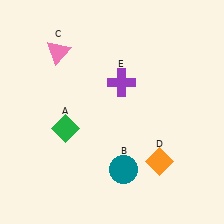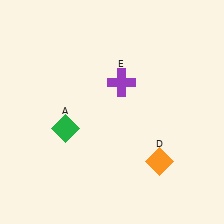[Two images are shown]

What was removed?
The teal circle (B), the pink triangle (C) were removed in Image 2.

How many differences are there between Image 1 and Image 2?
There are 2 differences between the two images.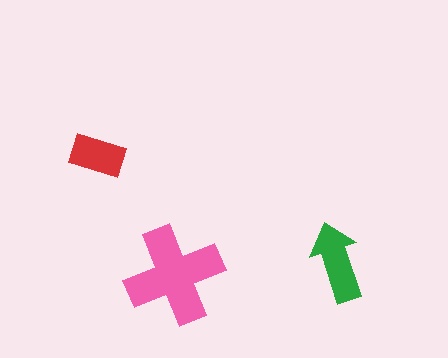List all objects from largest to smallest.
The pink cross, the green arrow, the red rectangle.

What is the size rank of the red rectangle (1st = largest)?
3rd.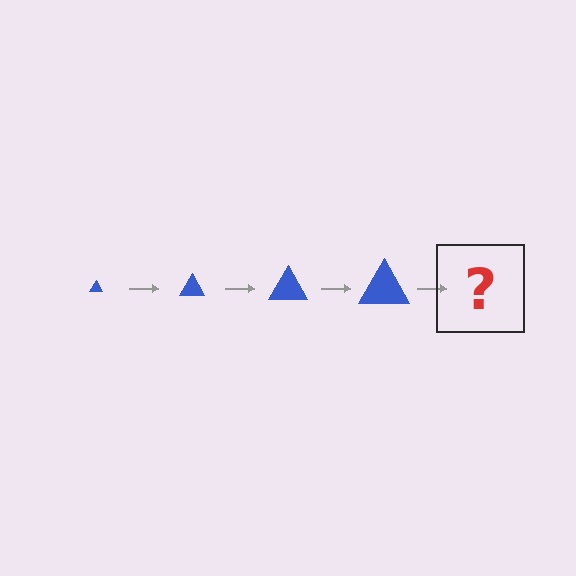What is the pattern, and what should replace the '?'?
The pattern is that the triangle gets progressively larger each step. The '?' should be a blue triangle, larger than the previous one.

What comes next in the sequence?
The next element should be a blue triangle, larger than the previous one.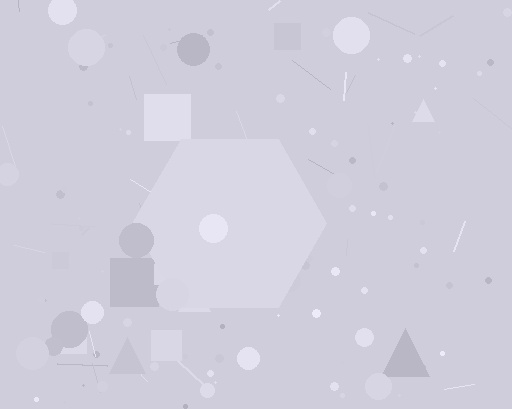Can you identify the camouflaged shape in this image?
The camouflaged shape is a hexagon.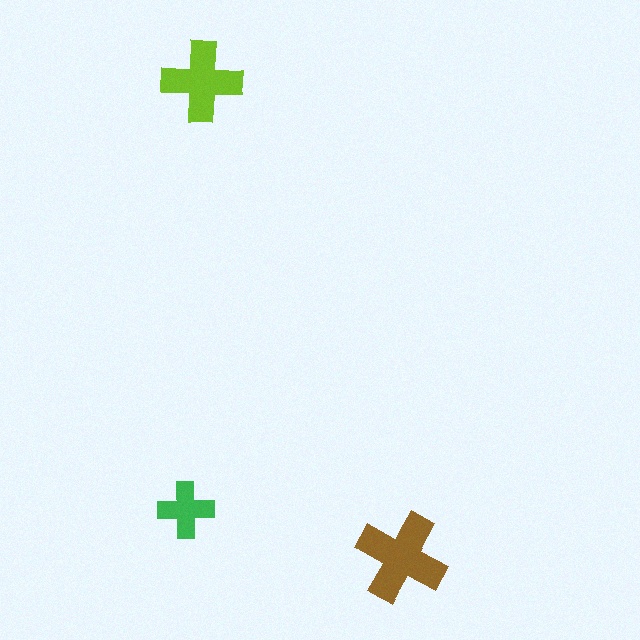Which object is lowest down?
The brown cross is bottommost.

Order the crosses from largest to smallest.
the brown one, the lime one, the green one.